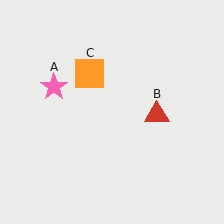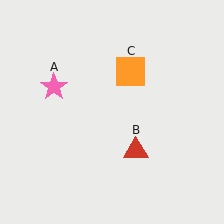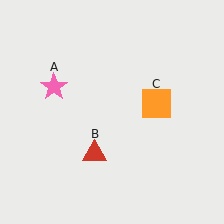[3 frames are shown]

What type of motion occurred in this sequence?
The red triangle (object B), orange square (object C) rotated clockwise around the center of the scene.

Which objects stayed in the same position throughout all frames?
Pink star (object A) remained stationary.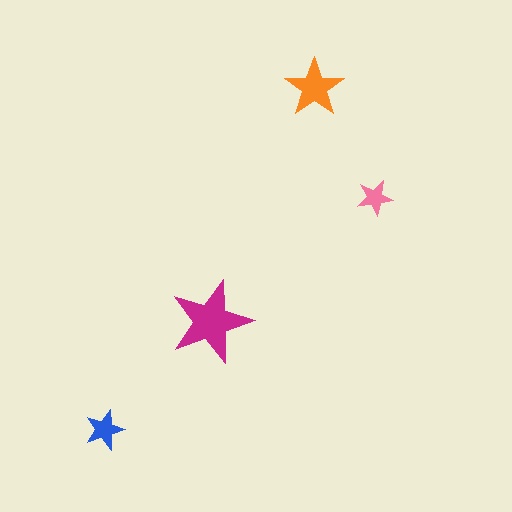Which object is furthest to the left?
The blue star is leftmost.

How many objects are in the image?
There are 4 objects in the image.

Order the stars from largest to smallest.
the magenta one, the orange one, the blue one, the pink one.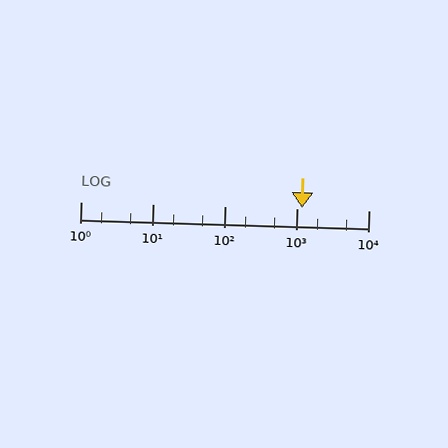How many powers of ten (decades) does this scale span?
The scale spans 4 decades, from 1 to 10000.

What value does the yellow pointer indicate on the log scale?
The pointer indicates approximately 1200.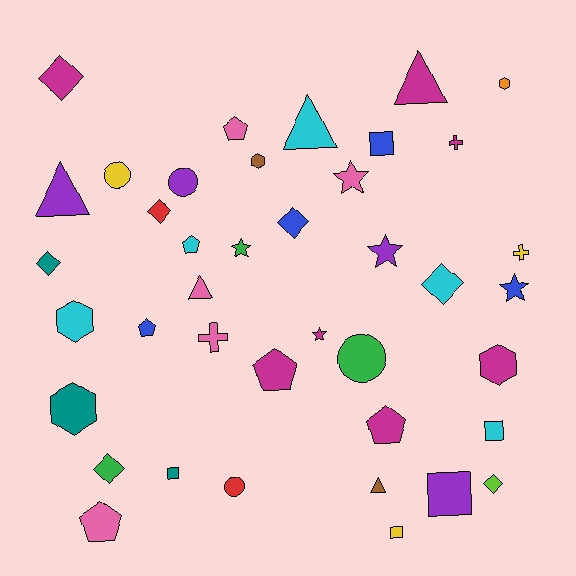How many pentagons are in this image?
There are 6 pentagons.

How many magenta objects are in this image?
There are 7 magenta objects.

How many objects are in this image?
There are 40 objects.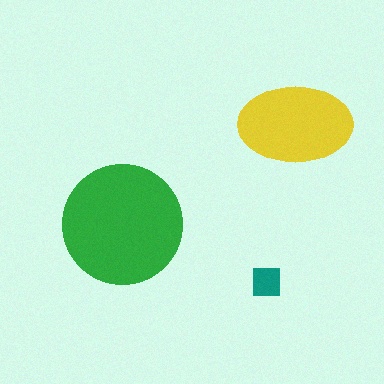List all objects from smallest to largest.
The teal square, the yellow ellipse, the green circle.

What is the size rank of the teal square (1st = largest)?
3rd.